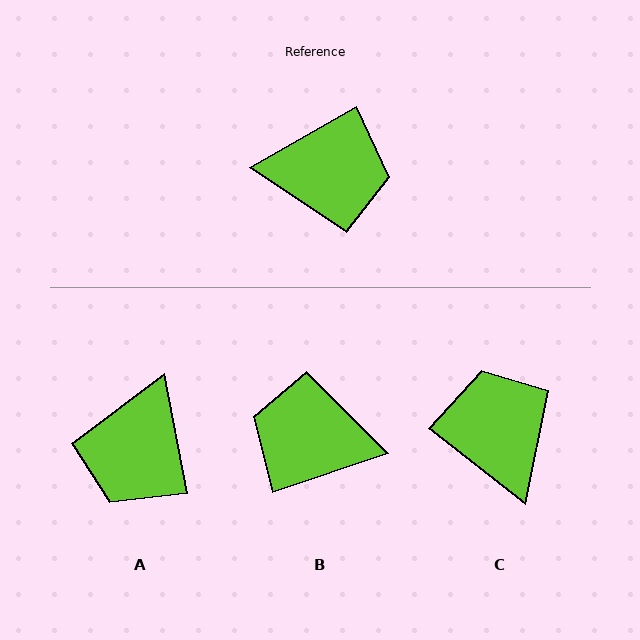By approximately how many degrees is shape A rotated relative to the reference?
Approximately 109 degrees clockwise.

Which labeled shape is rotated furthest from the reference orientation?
B, about 169 degrees away.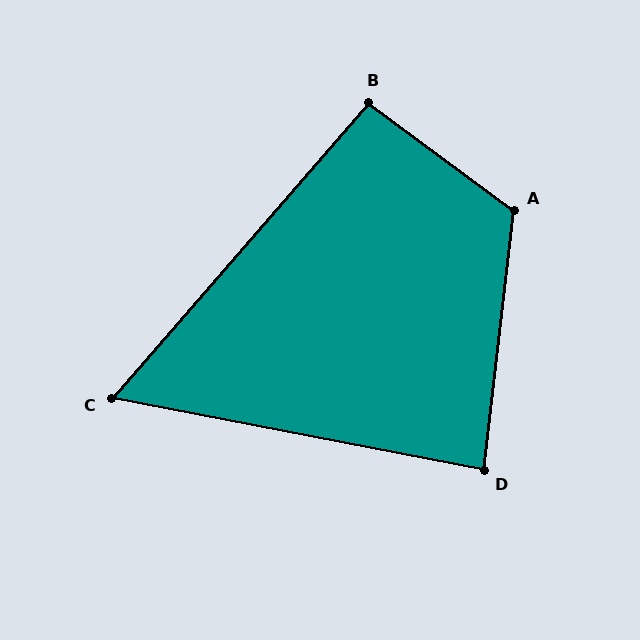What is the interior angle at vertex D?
Approximately 85 degrees (approximately right).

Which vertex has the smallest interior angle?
C, at approximately 60 degrees.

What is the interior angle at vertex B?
Approximately 95 degrees (approximately right).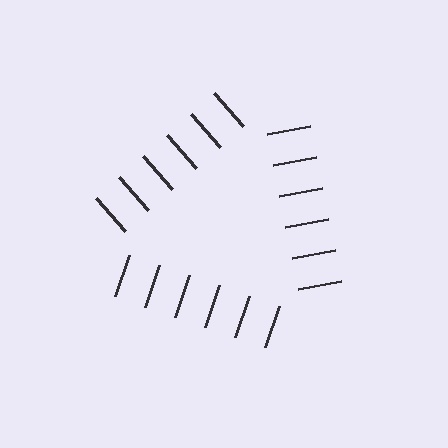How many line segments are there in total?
18 — 6 along each of the 3 edges.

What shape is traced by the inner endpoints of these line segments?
An illusory triangle — the line segments terminate on its edges but no continuous stroke is drawn.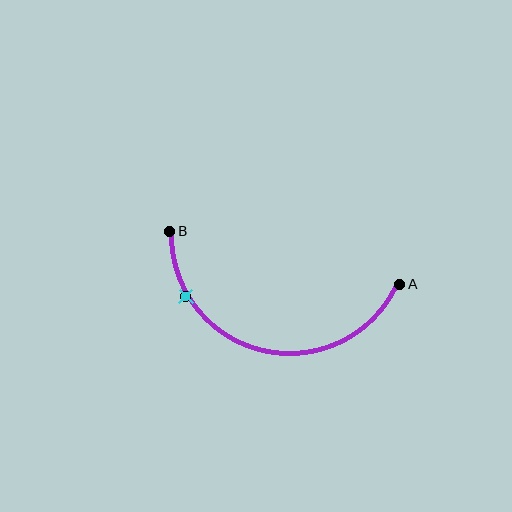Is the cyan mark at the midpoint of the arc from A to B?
No. The cyan mark lies on the arc but is closer to endpoint B. The arc midpoint would be at the point on the curve equidistant along the arc from both A and B.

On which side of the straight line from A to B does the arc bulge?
The arc bulges below the straight line connecting A and B.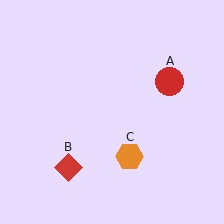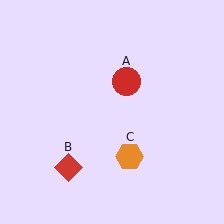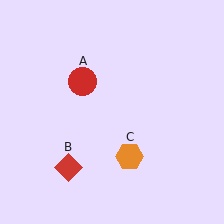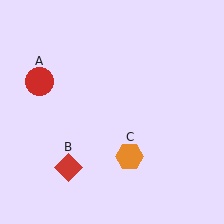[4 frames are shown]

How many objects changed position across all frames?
1 object changed position: red circle (object A).